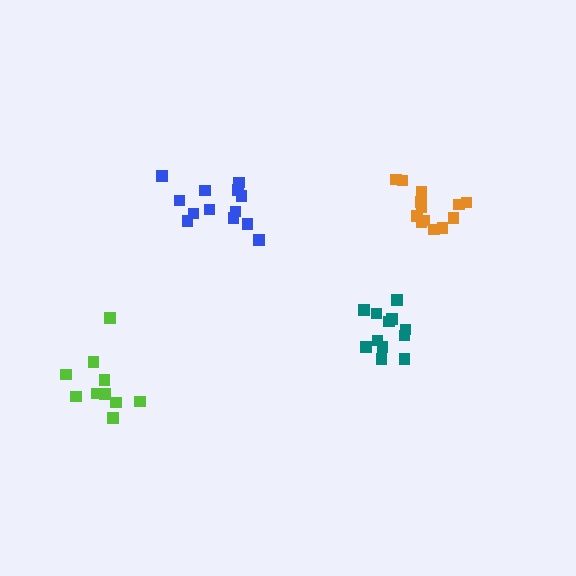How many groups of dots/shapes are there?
There are 4 groups.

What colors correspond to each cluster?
The clusters are colored: teal, orange, blue, lime.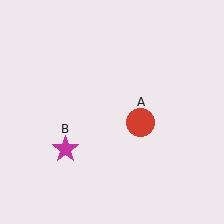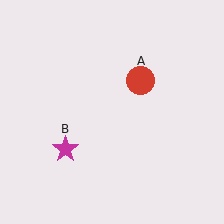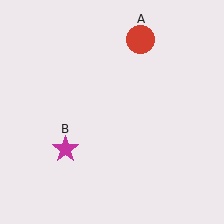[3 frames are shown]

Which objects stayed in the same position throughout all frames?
Magenta star (object B) remained stationary.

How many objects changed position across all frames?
1 object changed position: red circle (object A).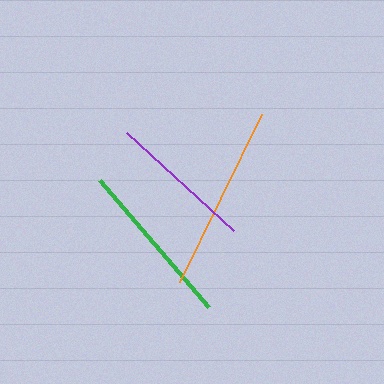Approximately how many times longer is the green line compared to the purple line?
The green line is approximately 1.2 times the length of the purple line.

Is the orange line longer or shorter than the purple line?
The orange line is longer than the purple line.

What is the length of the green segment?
The green segment is approximately 168 pixels long.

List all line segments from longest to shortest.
From longest to shortest: orange, green, purple.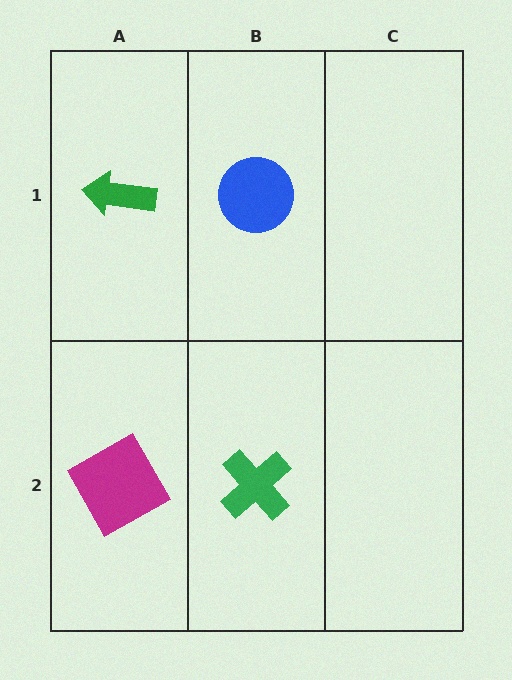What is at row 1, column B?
A blue circle.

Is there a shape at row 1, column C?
No, that cell is empty.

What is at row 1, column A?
A green arrow.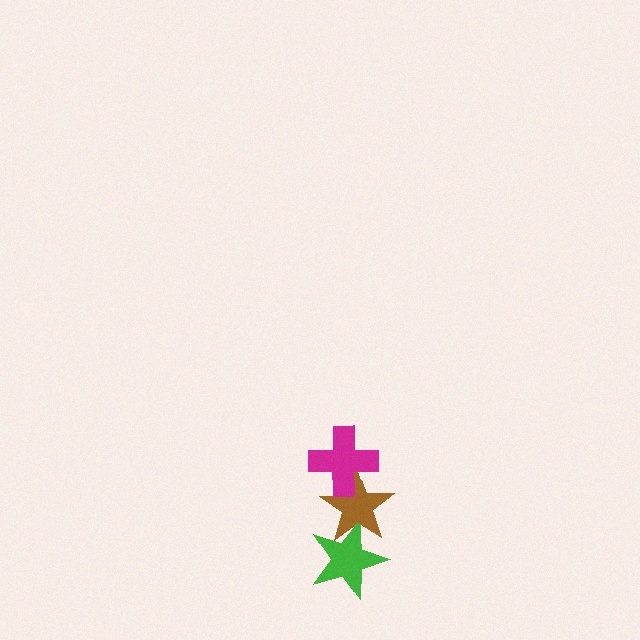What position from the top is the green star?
The green star is 3rd from the top.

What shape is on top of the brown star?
The magenta cross is on top of the brown star.